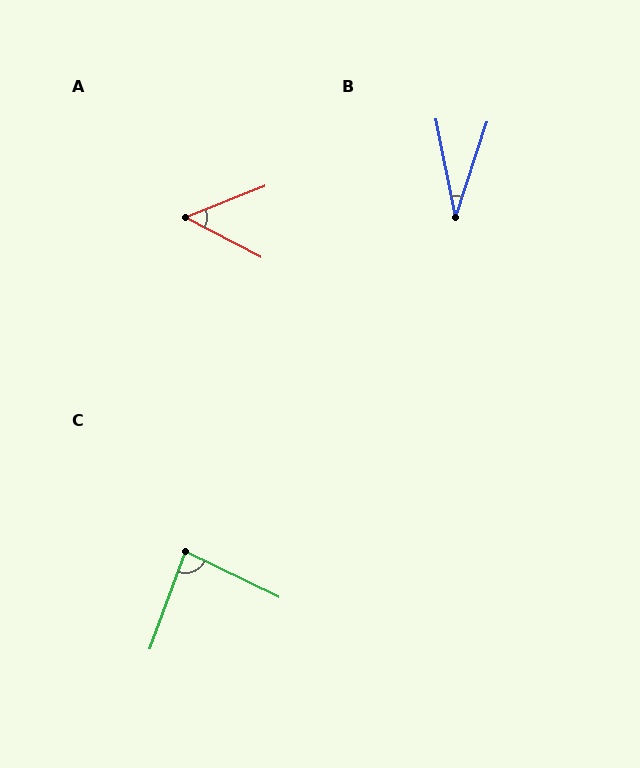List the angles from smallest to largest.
B (30°), A (49°), C (84°).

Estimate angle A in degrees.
Approximately 49 degrees.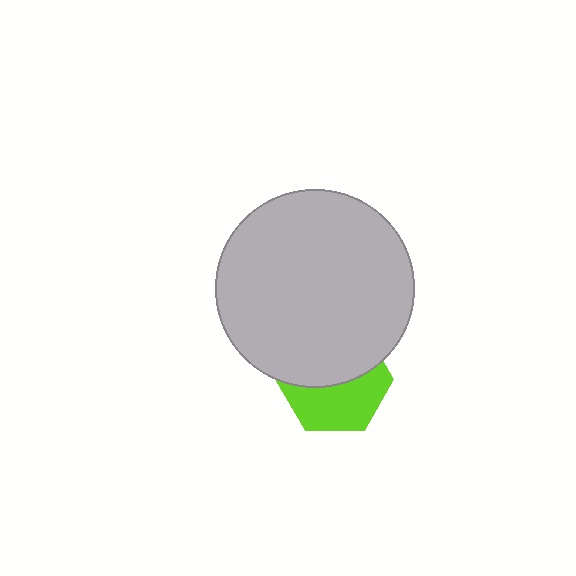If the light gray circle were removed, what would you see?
You would see the complete lime hexagon.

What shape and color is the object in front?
The object in front is a light gray circle.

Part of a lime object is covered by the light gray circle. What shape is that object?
It is a hexagon.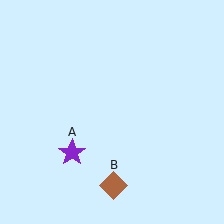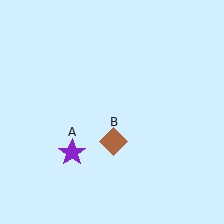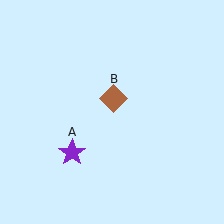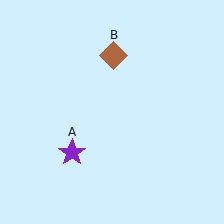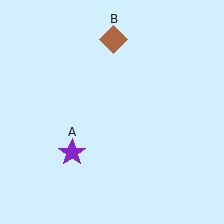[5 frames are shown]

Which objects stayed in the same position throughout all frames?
Purple star (object A) remained stationary.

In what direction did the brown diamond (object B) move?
The brown diamond (object B) moved up.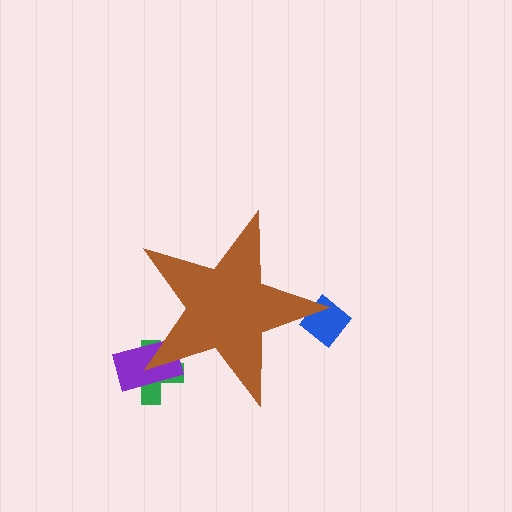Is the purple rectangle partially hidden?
Yes, the purple rectangle is partially hidden behind the brown star.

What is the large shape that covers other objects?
A brown star.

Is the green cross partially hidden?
Yes, the green cross is partially hidden behind the brown star.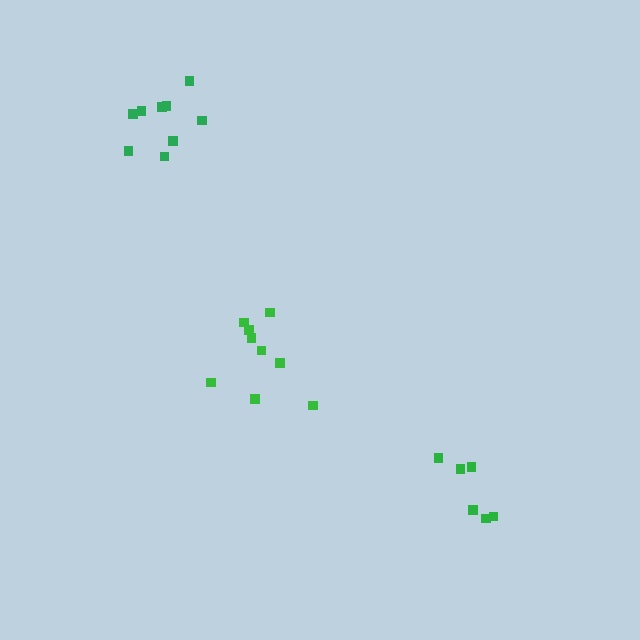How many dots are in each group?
Group 1: 9 dots, Group 2: 6 dots, Group 3: 9 dots (24 total).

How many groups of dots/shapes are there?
There are 3 groups.